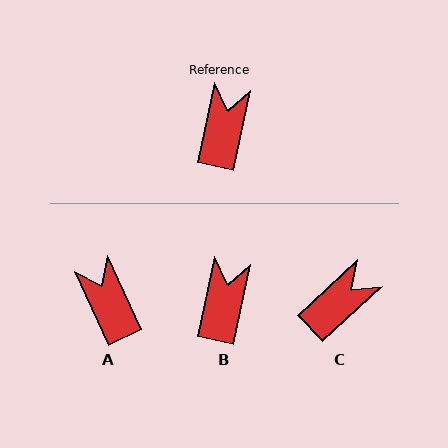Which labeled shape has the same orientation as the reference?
B.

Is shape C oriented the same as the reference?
No, it is off by about 35 degrees.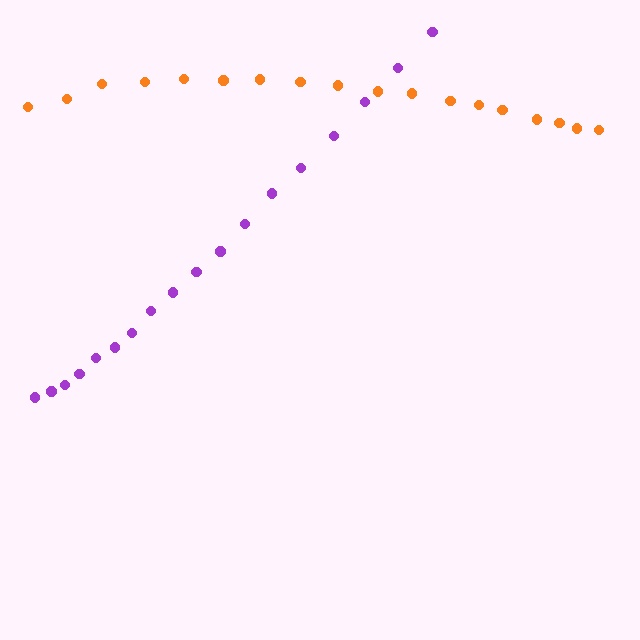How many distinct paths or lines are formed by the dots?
There are 2 distinct paths.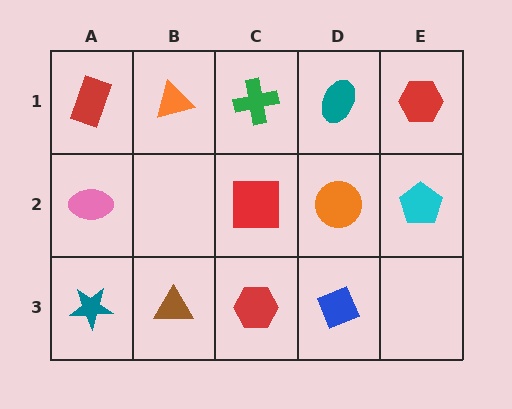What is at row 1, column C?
A green cross.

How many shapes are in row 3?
4 shapes.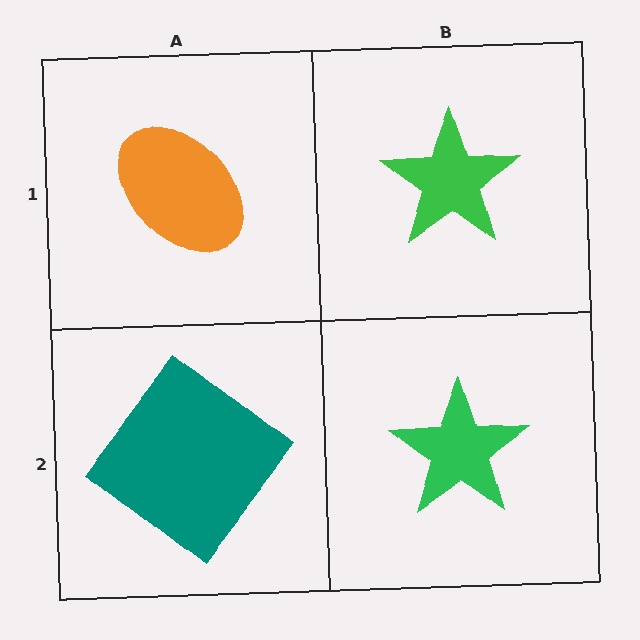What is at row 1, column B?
A green star.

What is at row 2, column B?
A green star.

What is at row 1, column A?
An orange ellipse.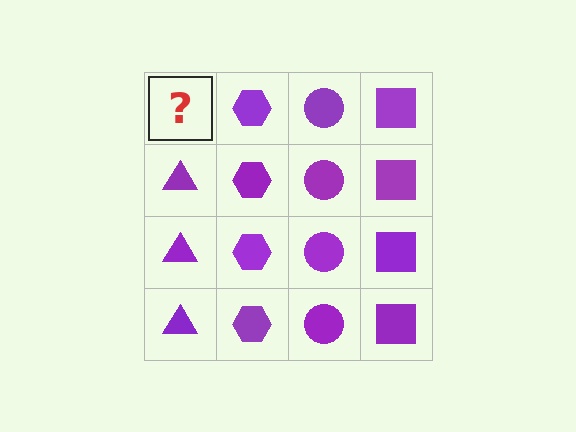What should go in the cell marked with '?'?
The missing cell should contain a purple triangle.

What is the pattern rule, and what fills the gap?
The rule is that each column has a consistent shape. The gap should be filled with a purple triangle.